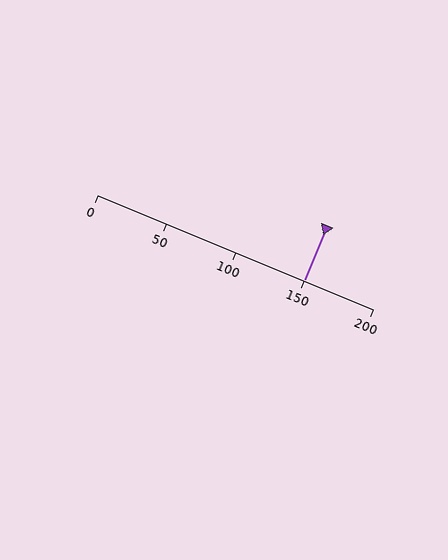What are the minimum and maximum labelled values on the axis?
The axis runs from 0 to 200.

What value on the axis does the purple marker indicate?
The marker indicates approximately 150.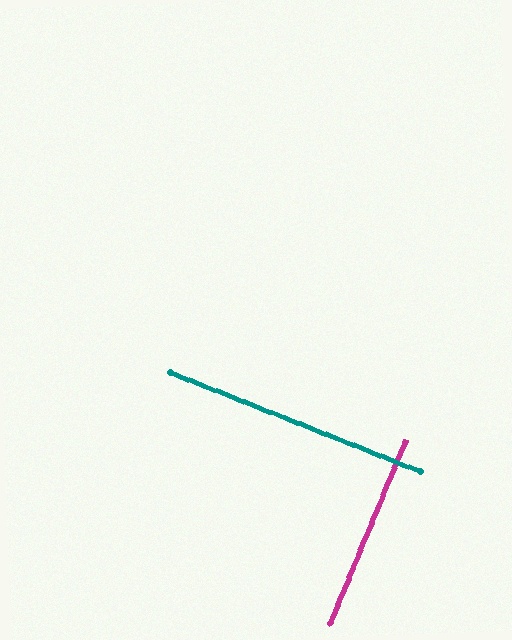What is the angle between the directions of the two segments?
Approximately 89 degrees.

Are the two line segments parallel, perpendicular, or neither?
Perpendicular — they meet at approximately 89°.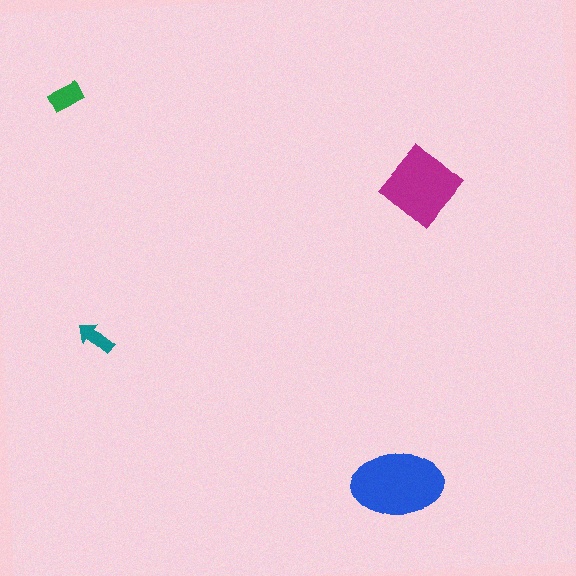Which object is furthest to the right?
The magenta diamond is rightmost.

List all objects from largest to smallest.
The blue ellipse, the magenta diamond, the green rectangle, the teal arrow.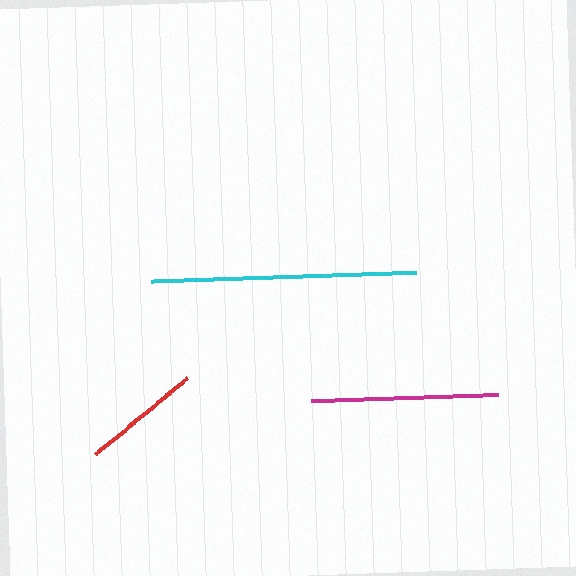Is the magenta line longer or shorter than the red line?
The magenta line is longer than the red line.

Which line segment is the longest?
The cyan line is the longest at approximately 265 pixels.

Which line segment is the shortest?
The red line is the shortest at approximately 119 pixels.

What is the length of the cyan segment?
The cyan segment is approximately 265 pixels long.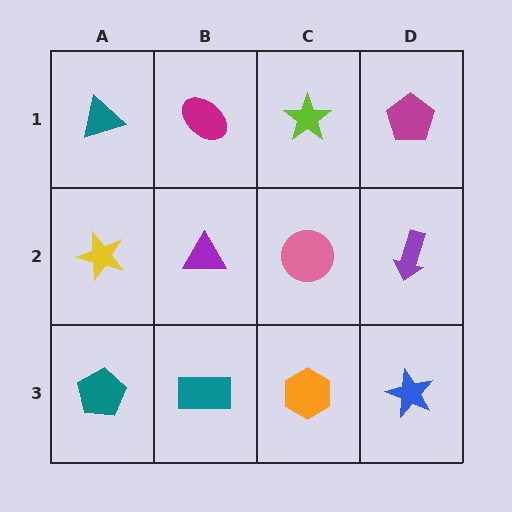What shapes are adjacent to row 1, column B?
A purple triangle (row 2, column B), a teal triangle (row 1, column A), a lime star (row 1, column C).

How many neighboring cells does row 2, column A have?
3.